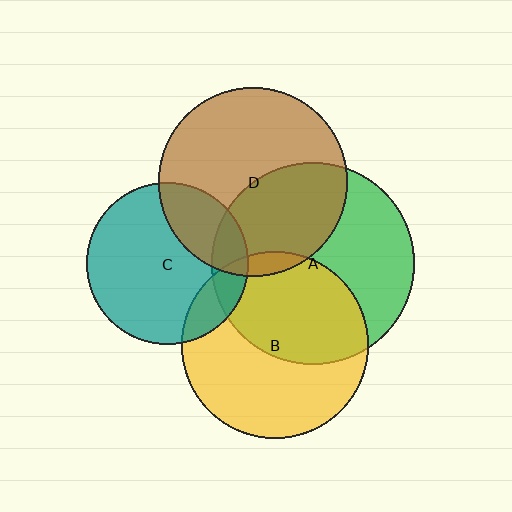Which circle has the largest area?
Circle A (green).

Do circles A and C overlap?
Yes.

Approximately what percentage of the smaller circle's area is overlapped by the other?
Approximately 15%.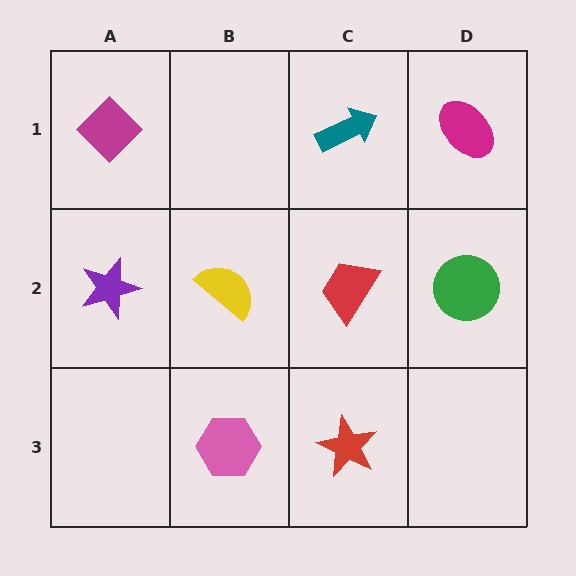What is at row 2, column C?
A red trapezoid.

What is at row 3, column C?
A red star.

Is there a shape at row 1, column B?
No, that cell is empty.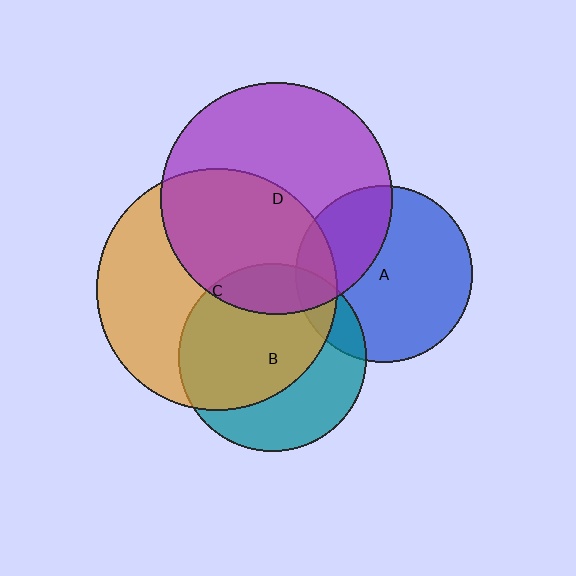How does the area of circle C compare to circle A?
Approximately 1.9 times.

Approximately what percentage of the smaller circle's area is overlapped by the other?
Approximately 15%.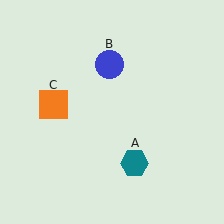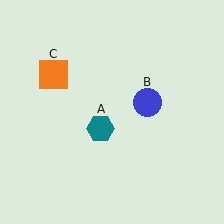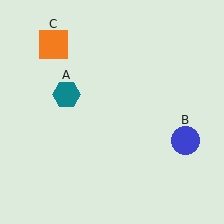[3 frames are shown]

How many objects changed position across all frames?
3 objects changed position: teal hexagon (object A), blue circle (object B), orange square (object C).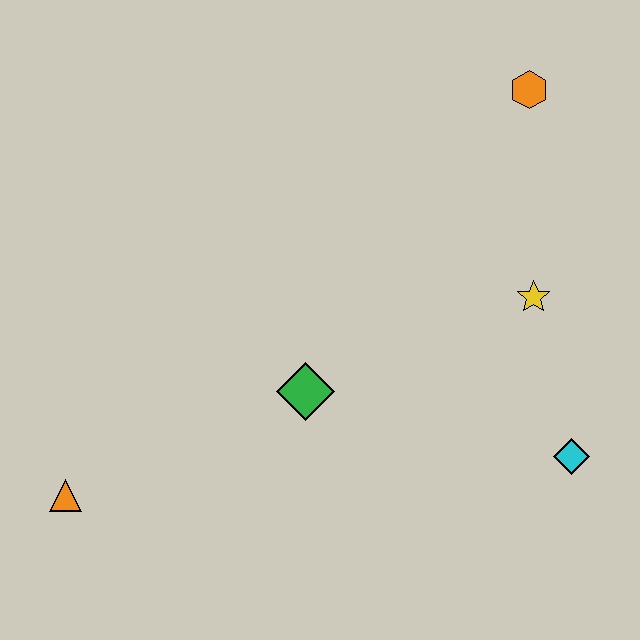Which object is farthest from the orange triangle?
The orange hexagon is farthest from the orange triangle.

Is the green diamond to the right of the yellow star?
No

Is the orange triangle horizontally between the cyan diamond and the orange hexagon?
No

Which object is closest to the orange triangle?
The green diamond is closest to the orange triangle.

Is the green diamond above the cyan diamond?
Yes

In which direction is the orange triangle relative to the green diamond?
The orange triangle is to the left of the green diamond.